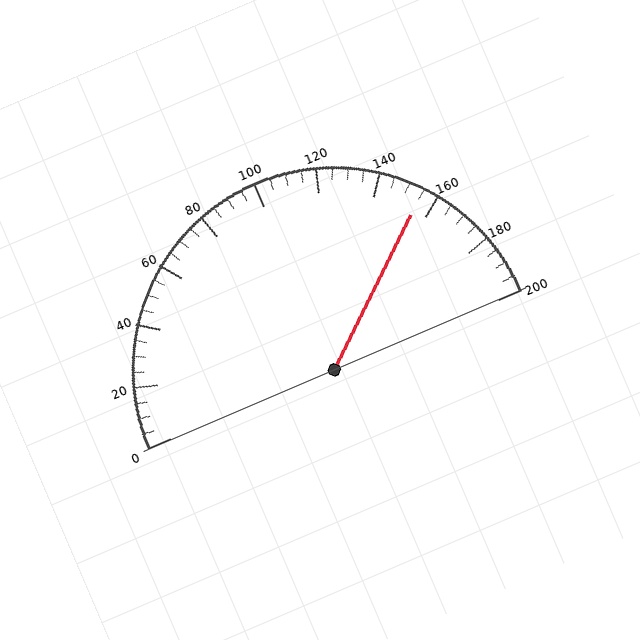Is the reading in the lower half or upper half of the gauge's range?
The reading is in the upper half of the range (0 to 200).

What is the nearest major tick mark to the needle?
The nearest major tick mark is 160.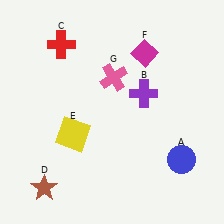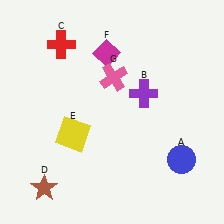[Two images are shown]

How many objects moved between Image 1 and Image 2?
1 object moved between the two images.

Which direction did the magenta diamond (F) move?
The magenta diamond (F) moved left.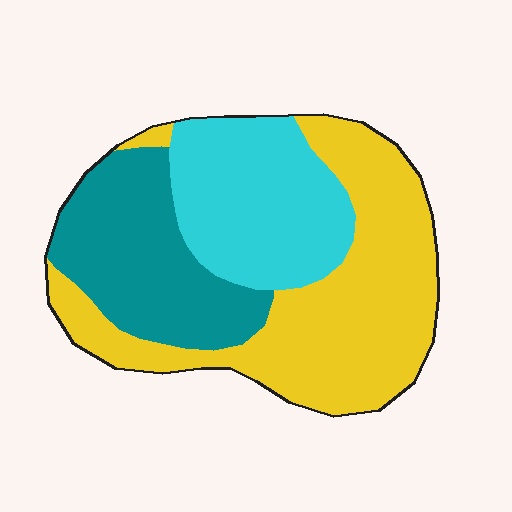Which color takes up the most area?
Yellow, at roughly 45%.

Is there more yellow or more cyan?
Yellow.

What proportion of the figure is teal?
Teal covers 27% of the figure.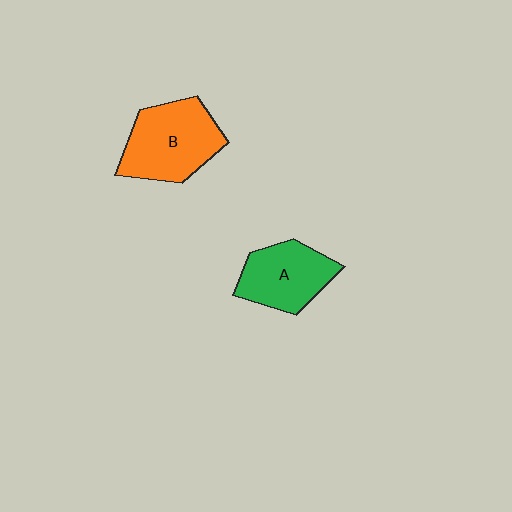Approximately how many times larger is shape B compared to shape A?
Approximately 1.3 times.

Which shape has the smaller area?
Shape A (green).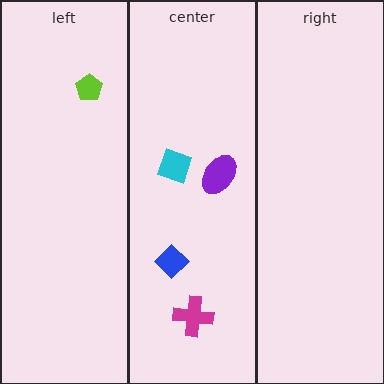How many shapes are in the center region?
4.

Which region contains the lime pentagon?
The left region.